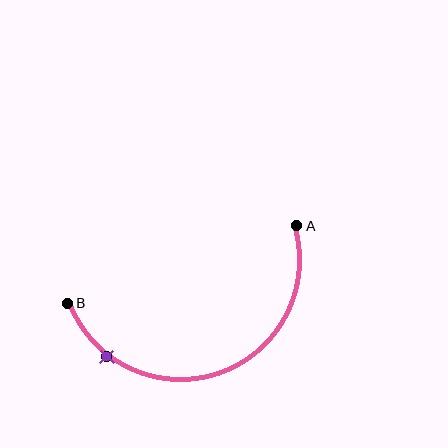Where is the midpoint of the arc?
The arc midpoint is the point on the curve farthest from the straight line joining A and B. It sits below that line.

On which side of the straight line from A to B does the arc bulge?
The arc bulges below the straight line connecting A and B.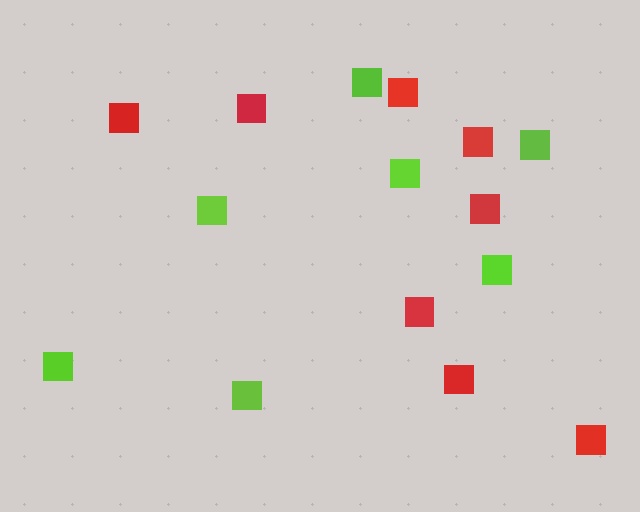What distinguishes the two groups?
There are 2 groups: one group of red squares (8) and one group of lime squares (7).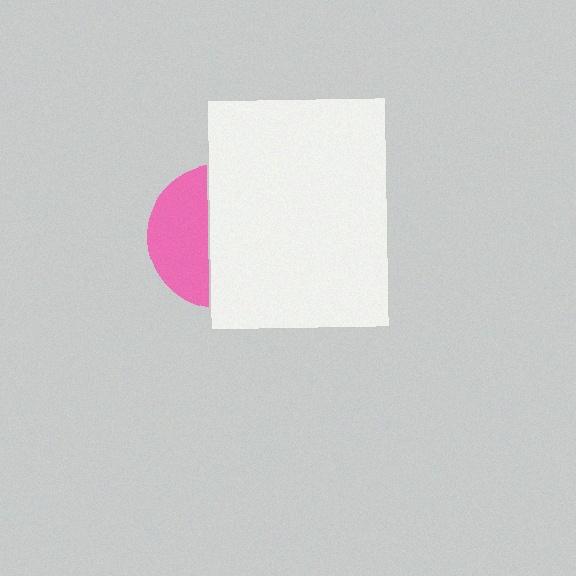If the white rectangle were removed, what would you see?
You would see the complete pink circle.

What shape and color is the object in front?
The object in front is a white rectangle.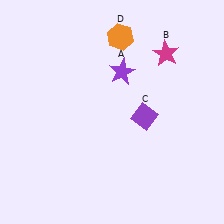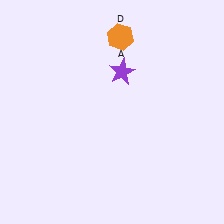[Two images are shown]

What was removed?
The magenta star (B), the purple diamond (C) were removed in Image 2.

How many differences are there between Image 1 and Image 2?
There are 2 differences between the two images.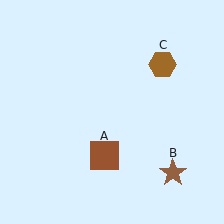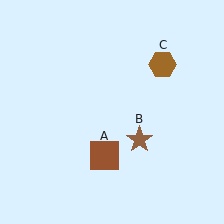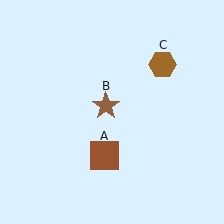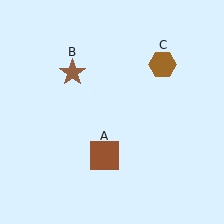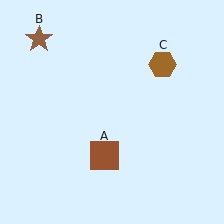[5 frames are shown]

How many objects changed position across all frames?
1 object changed position: brown star (object B).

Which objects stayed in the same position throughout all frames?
Brown square (object A) and brown hexagon (object C) remained stationary.